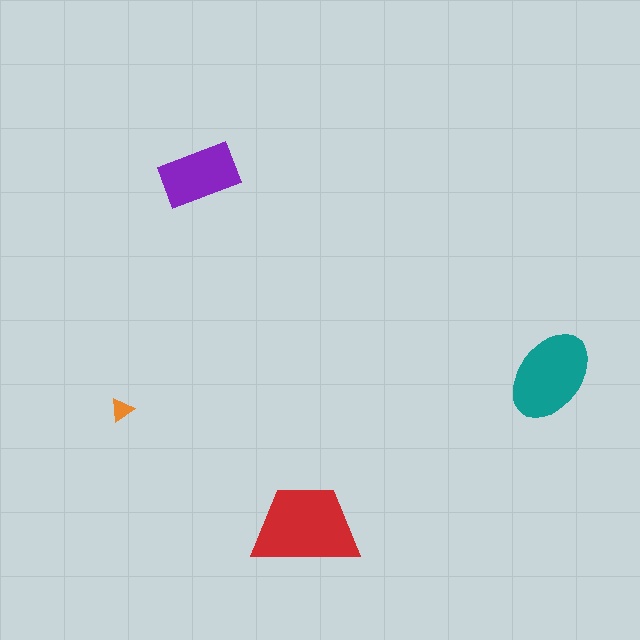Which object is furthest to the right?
The teal ellipse is rightmost.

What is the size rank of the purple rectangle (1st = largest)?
3rd.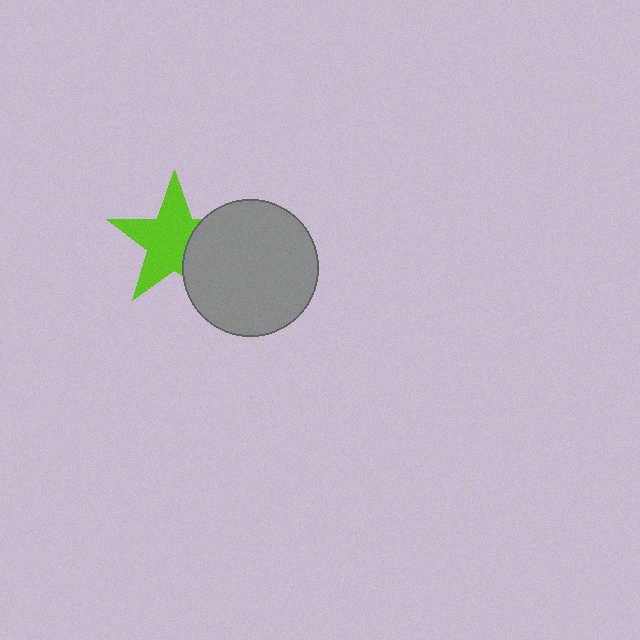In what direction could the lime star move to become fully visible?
The lime star could move left. That would shift it out from behind the gray circle entirely.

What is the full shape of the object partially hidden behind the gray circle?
The partially hidden object is a lime star.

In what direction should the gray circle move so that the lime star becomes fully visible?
The gray circle should move right. That is the shortest direction to clear the overlap and leave the lime star fully visible.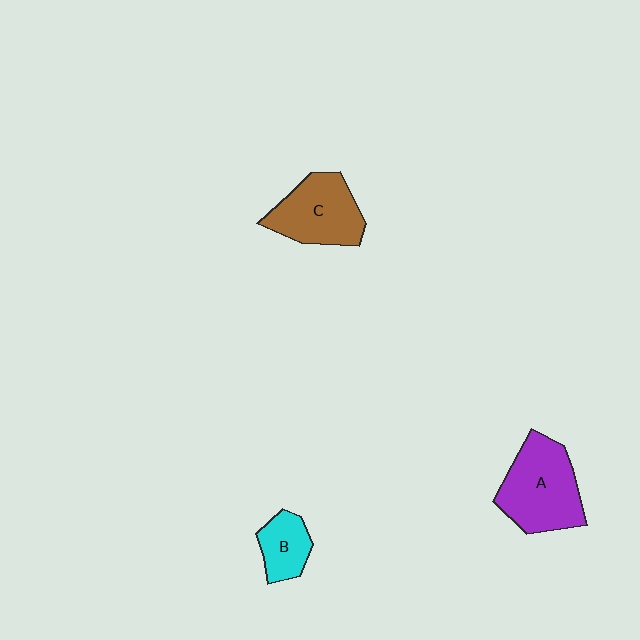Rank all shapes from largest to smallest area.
From largest to smallest: A (purple), C (brown), B (cyan).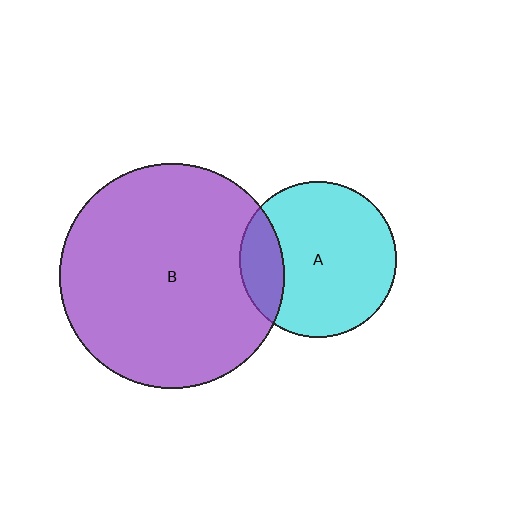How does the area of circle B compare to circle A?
Approximately 2.1 times.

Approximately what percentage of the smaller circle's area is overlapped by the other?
Approximately 20%.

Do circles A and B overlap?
Yes.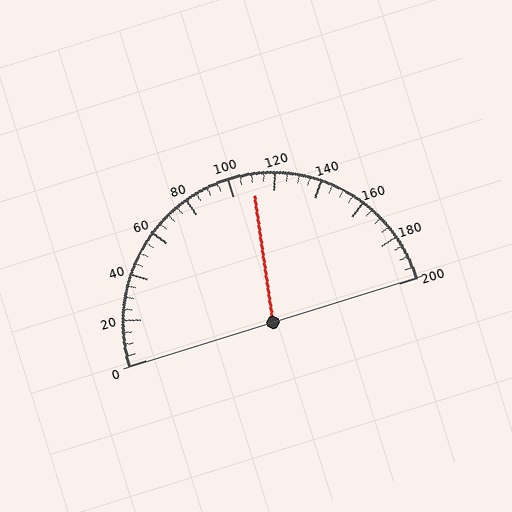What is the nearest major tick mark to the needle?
The nearest major tick mark is 120.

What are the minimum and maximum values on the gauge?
The gauge ranges from 0 to 200.